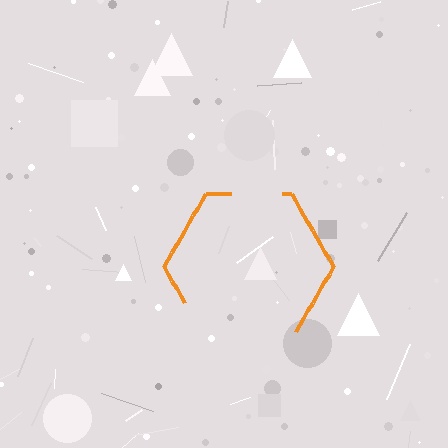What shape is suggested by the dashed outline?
The dashed outline suggests a hexagon.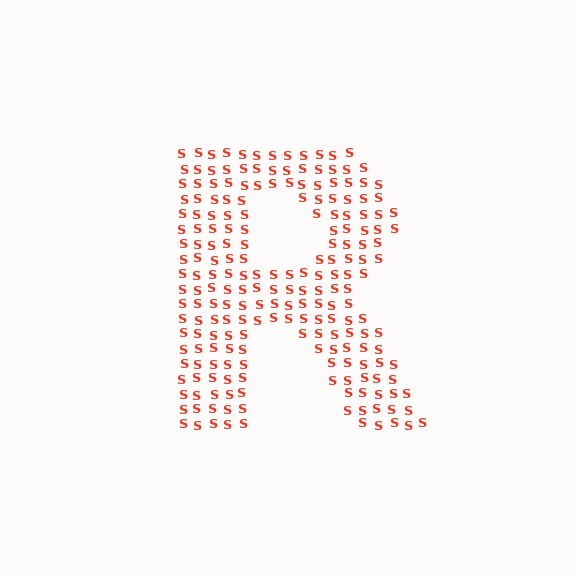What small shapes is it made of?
It is made of small letter S's.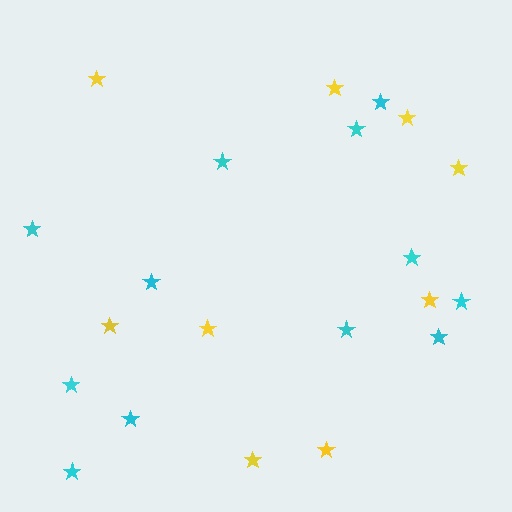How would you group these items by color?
There are 2 groups: one group of yellow stars (9) and one group of cyan stars (12).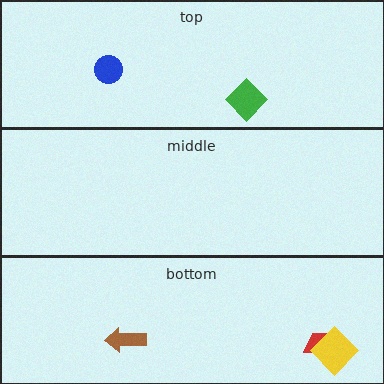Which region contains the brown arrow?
The bottom region.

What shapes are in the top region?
The green diamond, the blue circle.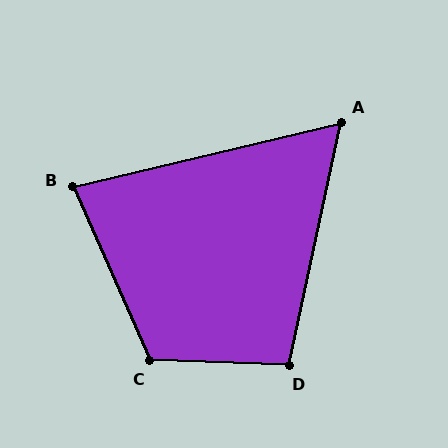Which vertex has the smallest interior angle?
A, at approximately 64 degrees.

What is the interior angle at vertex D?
Approximately 100 degrees (obtuse).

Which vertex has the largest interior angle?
C, at approximately 116 degrees.